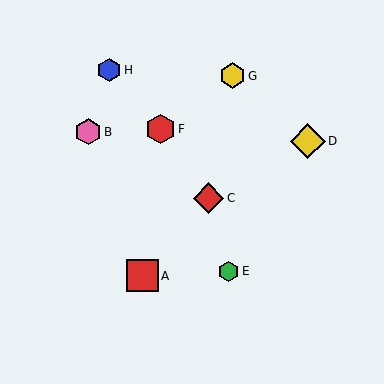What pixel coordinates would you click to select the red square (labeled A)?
Click at (142, 276) to select the red square A.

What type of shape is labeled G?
Shape G is a yellow hexagon.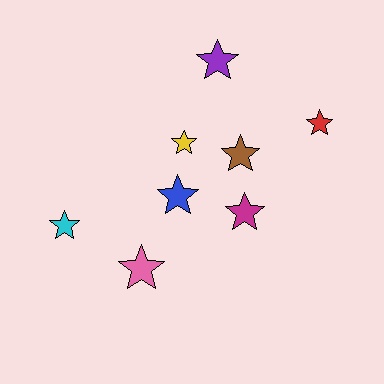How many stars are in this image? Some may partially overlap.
There are 8 stars.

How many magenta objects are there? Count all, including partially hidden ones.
There is 1 magenta object.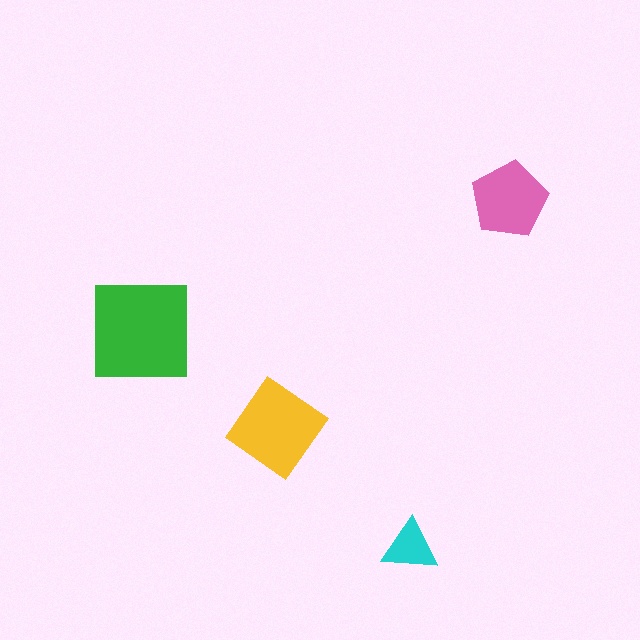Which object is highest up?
The pink pentagon is topmost.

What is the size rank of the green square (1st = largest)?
1st.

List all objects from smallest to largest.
The cyan triangle, the pink pentagon, the yellow diamond, the green square.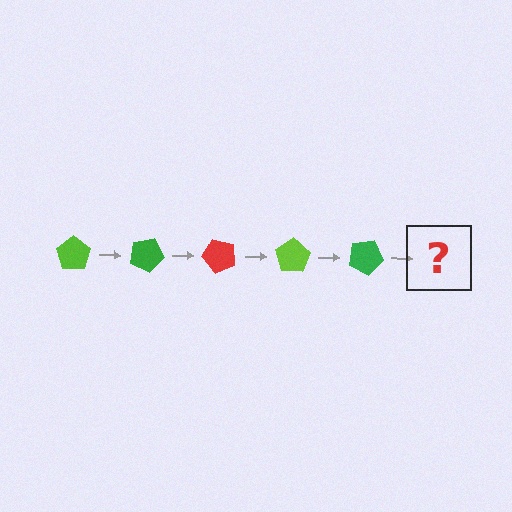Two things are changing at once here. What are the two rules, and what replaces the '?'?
The two rules are that it rotates 25 degrees each step and the color cycles through lime, green, and red. The '?' should be a red pentagon, rotated 125 degrees from the start.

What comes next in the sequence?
The next element should be a red pentagon, rotated 125 degrees from the start.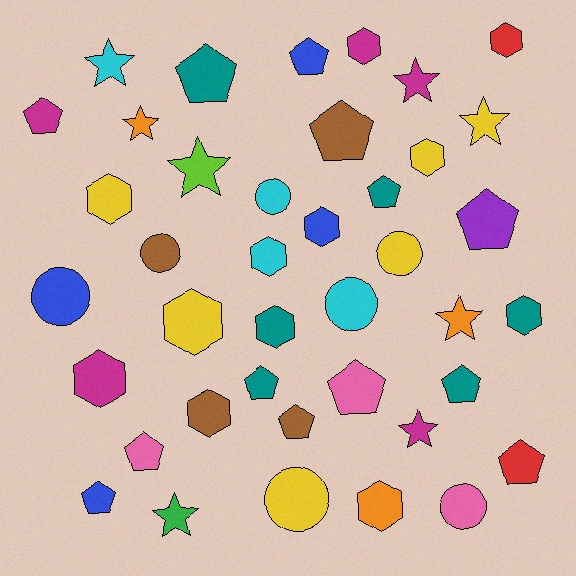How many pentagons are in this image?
There are 13 pentagons.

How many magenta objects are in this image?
There are 5 magenta objects.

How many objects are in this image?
There are 40 objects.